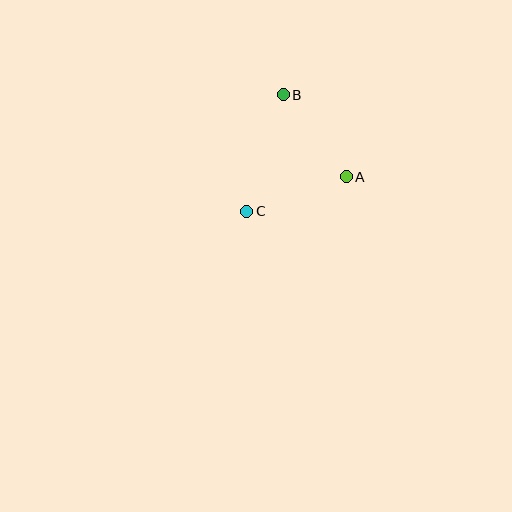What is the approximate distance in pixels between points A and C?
The distance between A and C is approximately 105 pixels.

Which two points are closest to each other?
Points A and B are closest to each other.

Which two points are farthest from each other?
Points B and C are farthest from each other.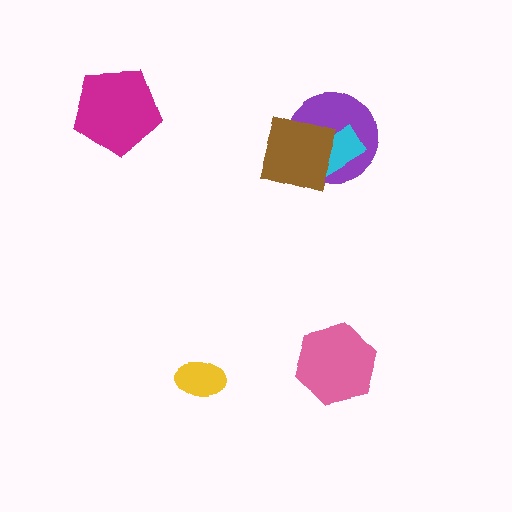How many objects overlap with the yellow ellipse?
0 objects overlap with the yellow ellipse.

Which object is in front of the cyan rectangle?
The brown diamond is in front of the cyan rectangle.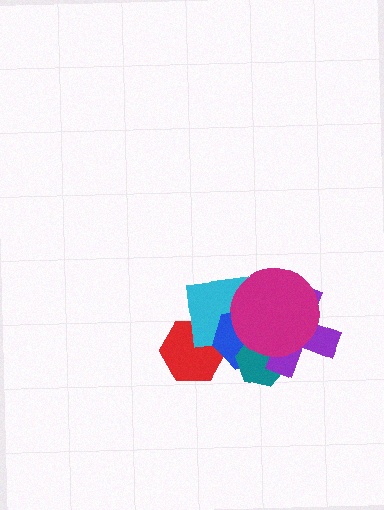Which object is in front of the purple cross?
The magenta circle is in front of the purple cross.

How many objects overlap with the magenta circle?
4 objects overlap with the magenta circle.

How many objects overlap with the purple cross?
4 objects overlap with the purple cross.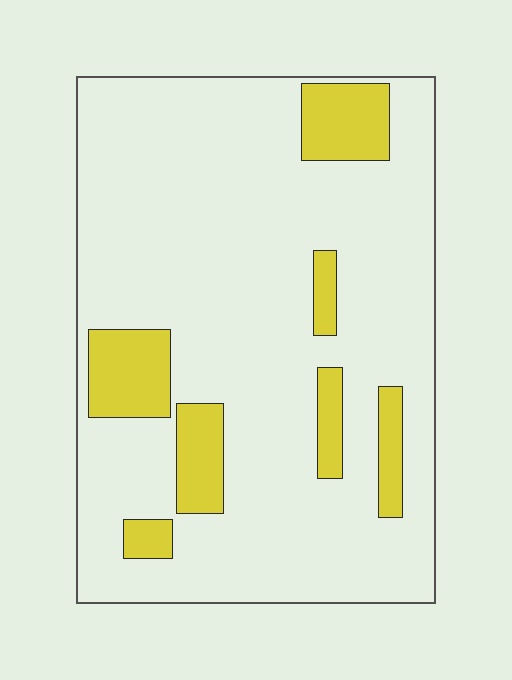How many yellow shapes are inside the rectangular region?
7.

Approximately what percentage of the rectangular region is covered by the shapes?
Approximately 15%.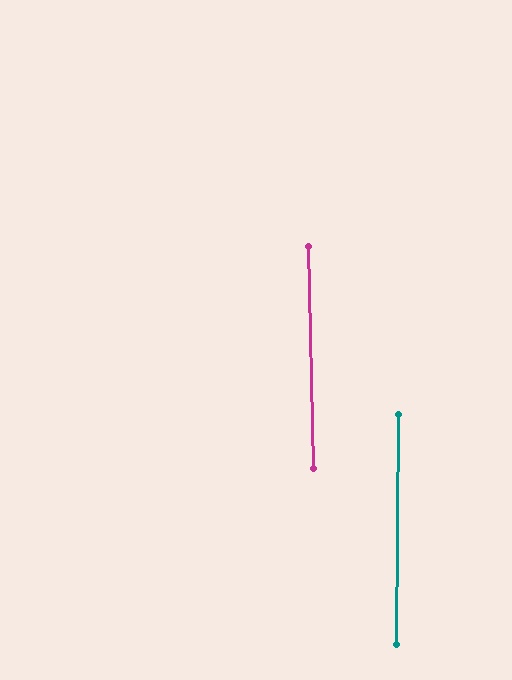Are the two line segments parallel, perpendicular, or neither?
Parallel — their directions differ by only 1.7°.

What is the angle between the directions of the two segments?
Approximately 2 degrees.